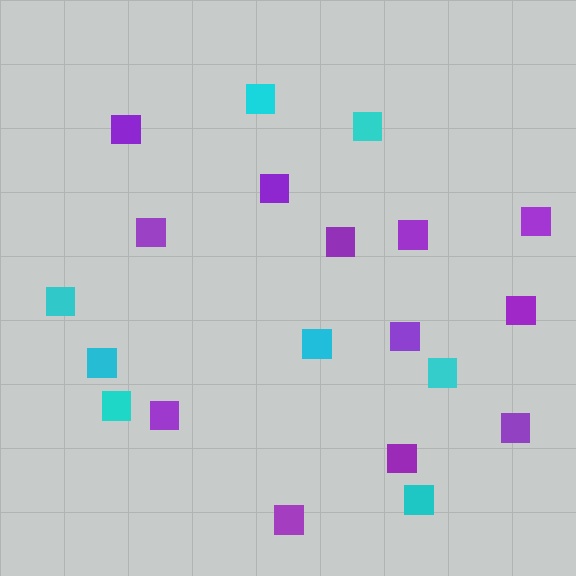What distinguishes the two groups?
There are 2 groups: one group of cyan squares (8) and one group of purple squares (12).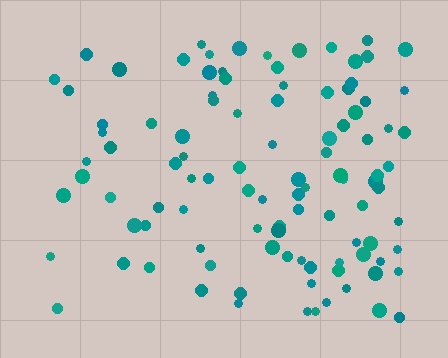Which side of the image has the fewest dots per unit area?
The left.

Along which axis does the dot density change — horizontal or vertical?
Horizontal.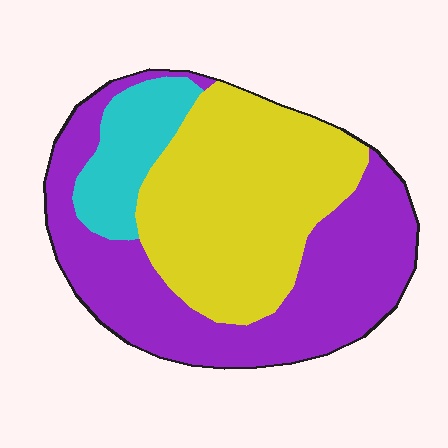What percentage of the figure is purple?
Purple takes up between a quarter and a half of the figure.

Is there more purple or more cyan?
Purple.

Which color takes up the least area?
Cyan, at roughly 15%.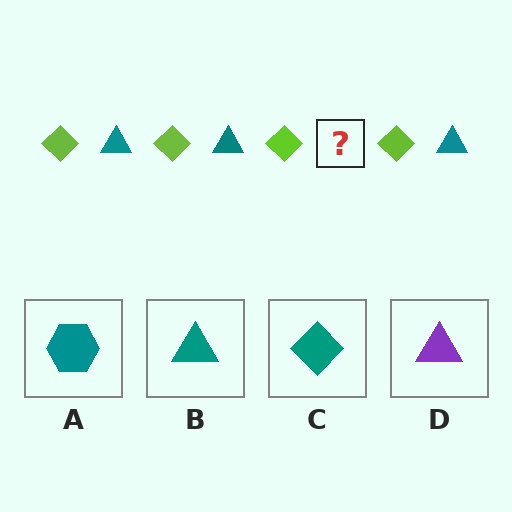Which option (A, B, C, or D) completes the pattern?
B.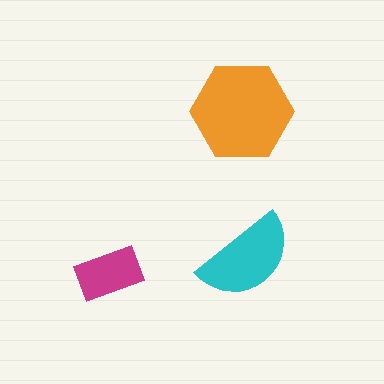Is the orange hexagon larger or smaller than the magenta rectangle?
Larger.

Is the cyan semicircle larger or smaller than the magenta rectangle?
Larger.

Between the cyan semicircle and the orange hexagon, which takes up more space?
The orange hexagon.